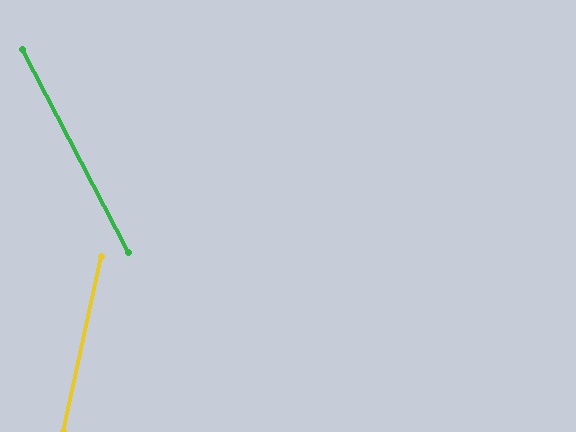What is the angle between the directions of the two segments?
Approximately 40 degrees.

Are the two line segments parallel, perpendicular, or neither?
Neither parallel nor perpendicular — they differ by about 40°.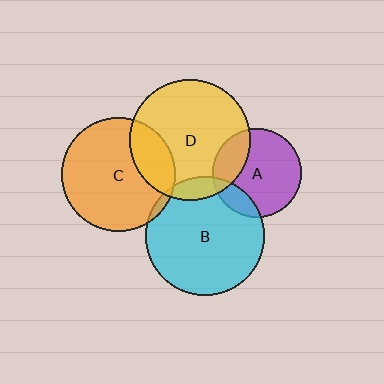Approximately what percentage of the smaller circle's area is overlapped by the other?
Approximately 20%.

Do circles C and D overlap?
Yes.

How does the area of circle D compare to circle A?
Approximately 1.8 times.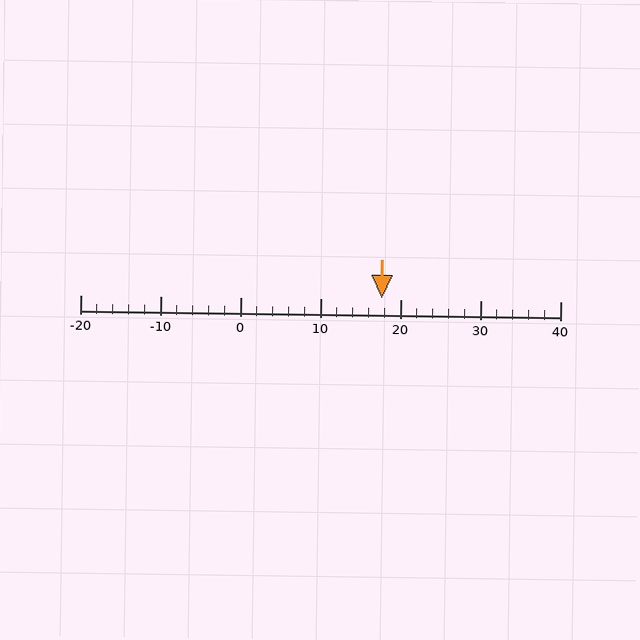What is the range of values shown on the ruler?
The ruler shows values from -20 to 40.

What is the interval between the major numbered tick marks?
The major tick marks are spaced 10 units apart.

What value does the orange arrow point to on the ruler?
The orange arrow points to approximately 18.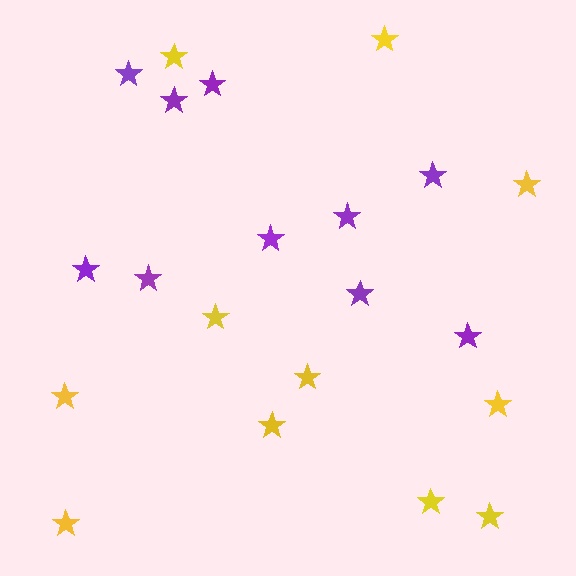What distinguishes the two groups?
There are 2 groups: one group of purple stars (10) and one group of yellow stars (11).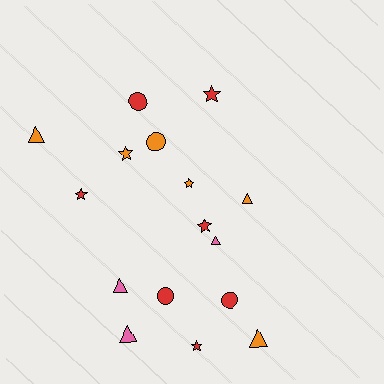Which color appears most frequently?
Red, with 7 objects.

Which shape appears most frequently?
Triangle, with 6 objects.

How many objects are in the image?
There are 16 objects.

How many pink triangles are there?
There are 3 pink triangles.